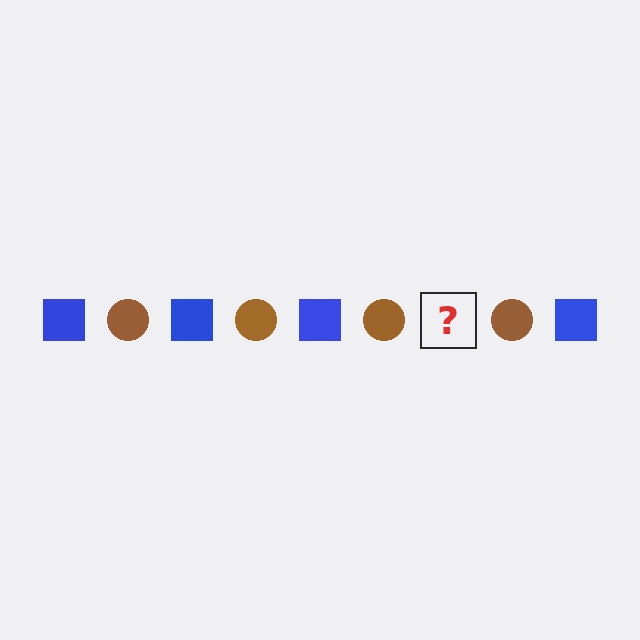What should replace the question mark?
The question mark should be replaced with a blue square.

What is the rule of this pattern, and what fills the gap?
The rule is that the pattern alternates between blue square and brown circle. The gap should be filled with a blue square.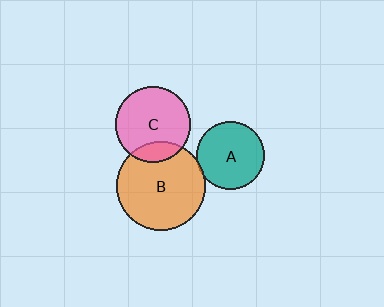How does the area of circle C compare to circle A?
Approximately 1.2 times.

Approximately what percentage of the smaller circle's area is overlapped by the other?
Approximately 5%.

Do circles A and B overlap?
Yes.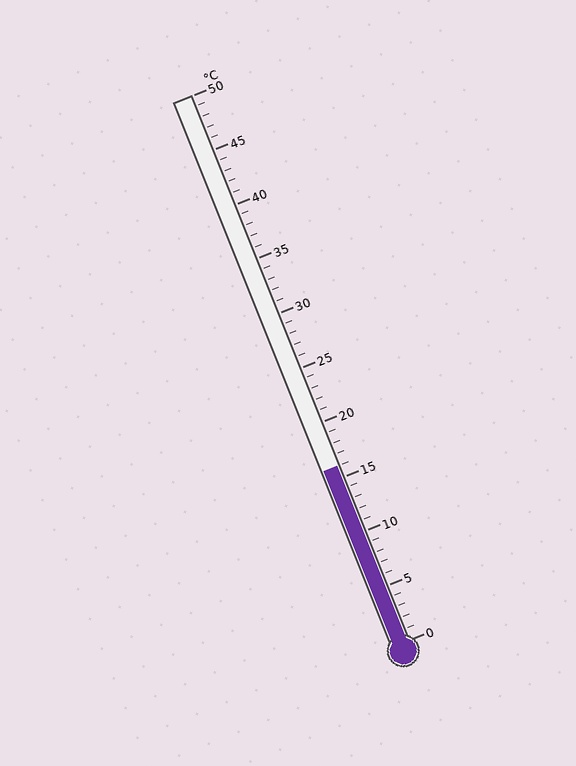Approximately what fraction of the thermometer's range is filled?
The thermometer is filled to approximately 30% of its range.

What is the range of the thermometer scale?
The thermometer scale ranges from 0°C to 50°C.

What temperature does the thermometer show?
The thermometer shows approximately 16°C.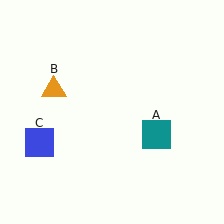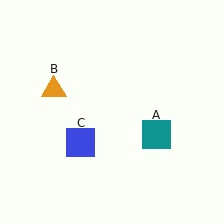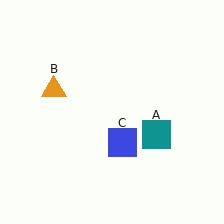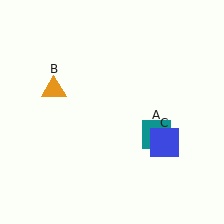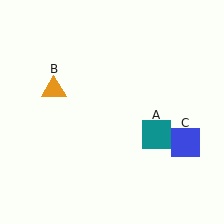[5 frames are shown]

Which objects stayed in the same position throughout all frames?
Teal square (object A) and orange triangle (object B) remained stationary.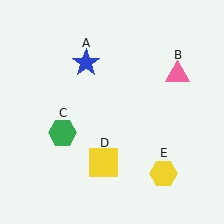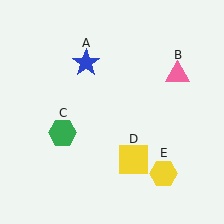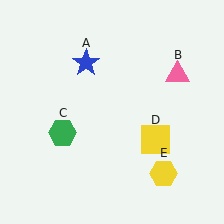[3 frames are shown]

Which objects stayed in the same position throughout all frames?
Blue star (object A) and pink triangle (object B) and green hexagon (object C) and yellow hexagon (object E) remained stationary.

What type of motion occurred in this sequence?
The yellow square (object D) rotated counterclockwise around the center of the scene.